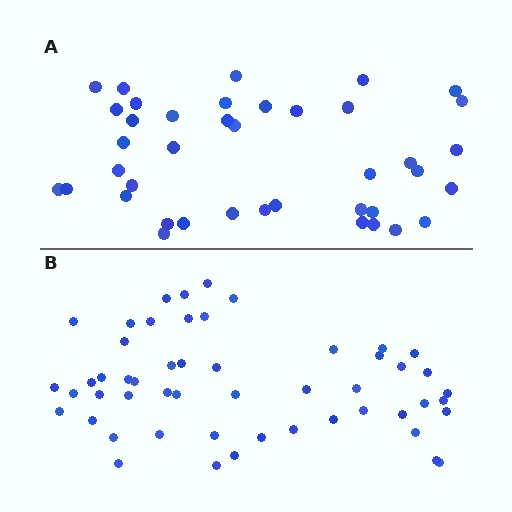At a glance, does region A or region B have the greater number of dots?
Region B (the bottom region) has more dots.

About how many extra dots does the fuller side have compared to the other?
Region B has roughly 12 or so more dots than region A.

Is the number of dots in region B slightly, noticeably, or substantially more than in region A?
Region B has noticeably more, but not dramatically so. The ratio is roughly 1.3 to 1.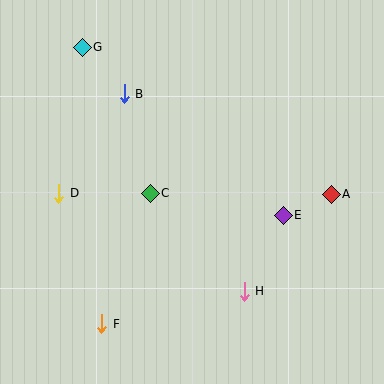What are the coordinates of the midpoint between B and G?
The midpoint between B and G is at (103, 71).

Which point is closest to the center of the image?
Point C at (150, 193) is closest to the center.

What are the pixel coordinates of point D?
Point D is at (59, 193).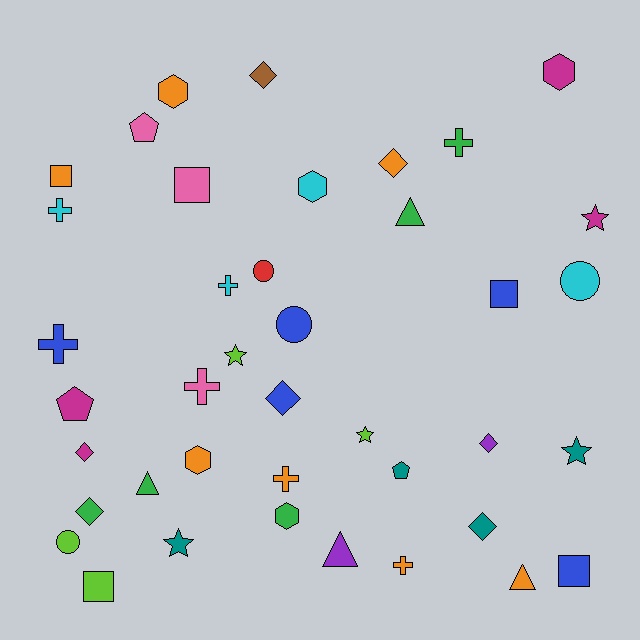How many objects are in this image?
There are 40 objects.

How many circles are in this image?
There are 4 circles.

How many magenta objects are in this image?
There are 4 magenta objects.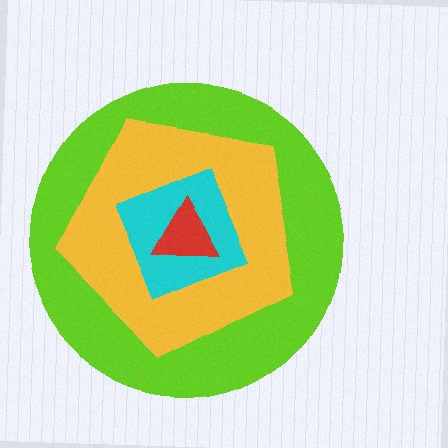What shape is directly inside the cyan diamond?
The red triangle.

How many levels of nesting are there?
4.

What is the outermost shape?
The lime circle.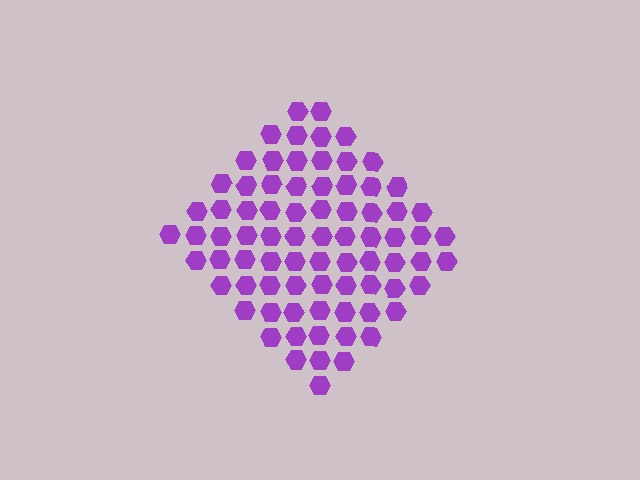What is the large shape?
The large shape is a diamond.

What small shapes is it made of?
It is made of small hexagons.